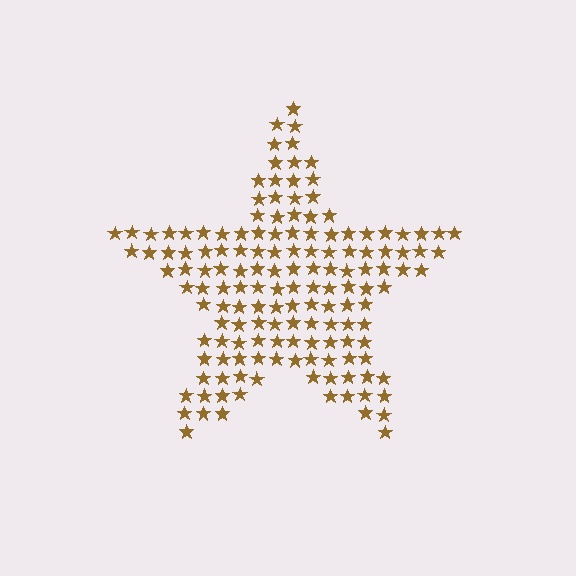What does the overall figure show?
The overall figure shows a star.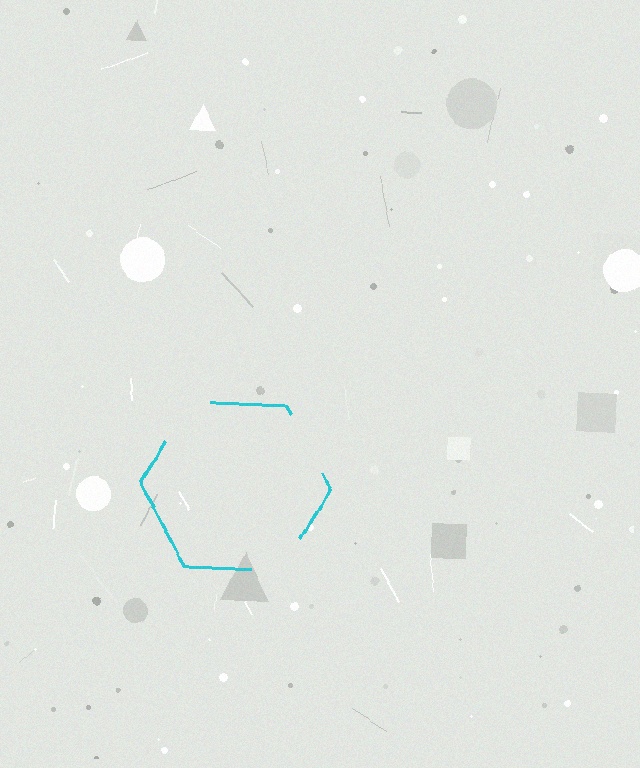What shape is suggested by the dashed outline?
The dashed outline suggests a hexagon.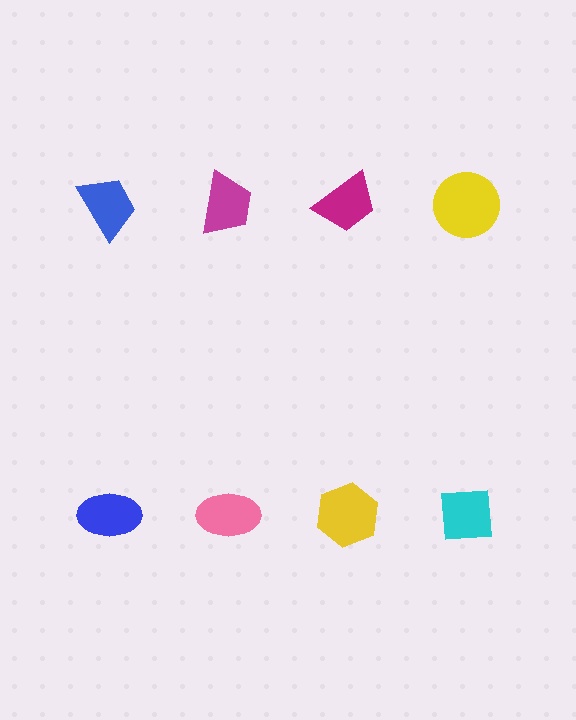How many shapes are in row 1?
4 shapes.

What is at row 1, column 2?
A magenta trapezoid.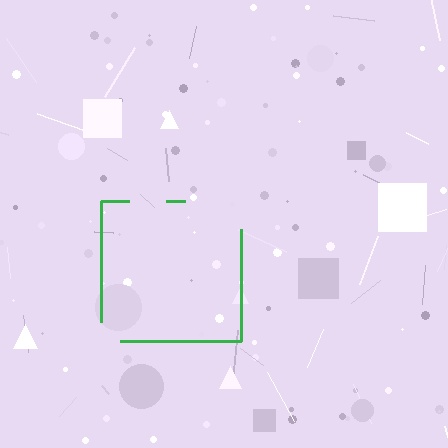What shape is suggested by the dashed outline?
The dashed outline suggests a square.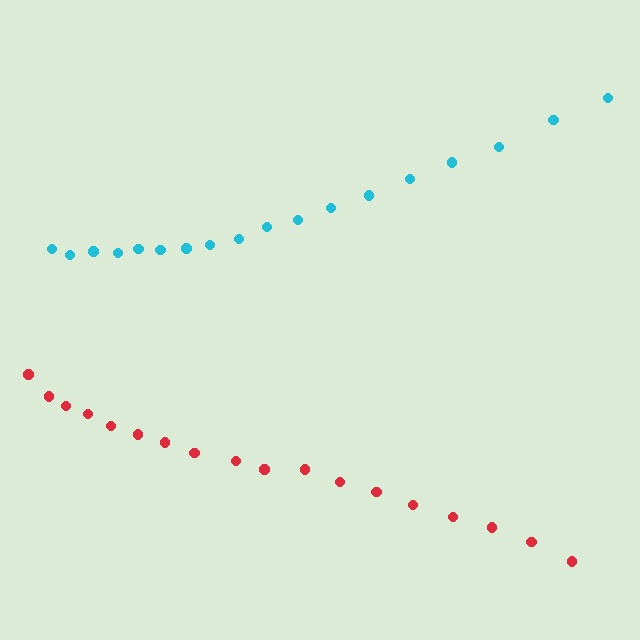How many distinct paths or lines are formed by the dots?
There are 2 distinct paths.